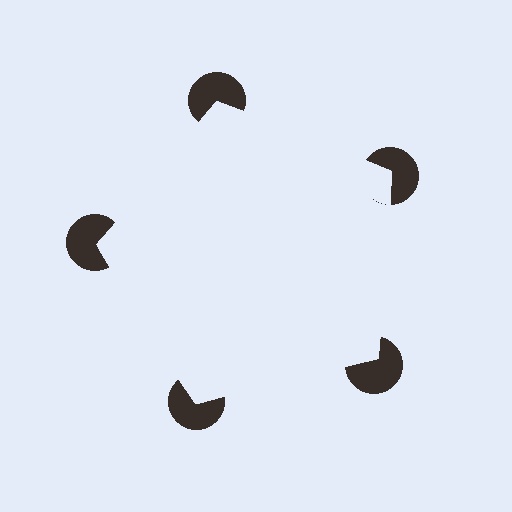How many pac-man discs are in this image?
There are 5 — one at each vertex of the illusory pentagon.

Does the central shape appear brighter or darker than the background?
It typically appears slightly brighter than the background, even though no actual brightness change is drawn.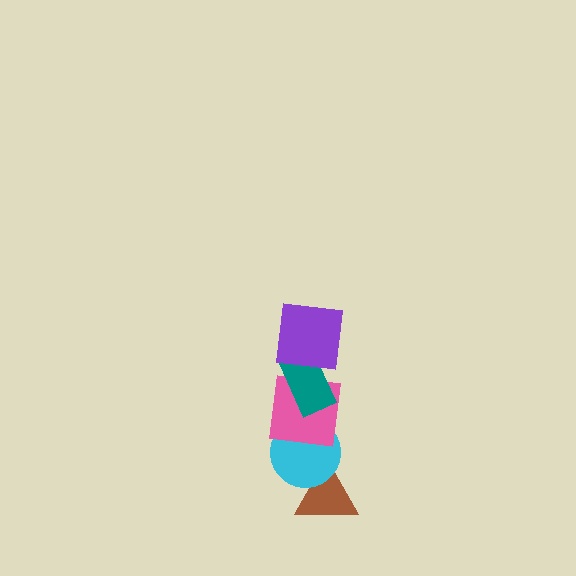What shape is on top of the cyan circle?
The pink square is on top of the cyan circle.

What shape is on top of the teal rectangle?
The purple square is on top of the teal rectangle.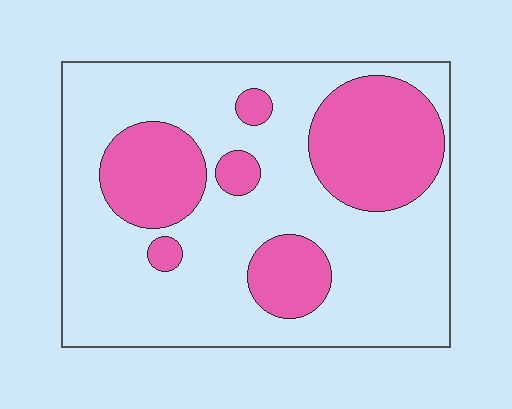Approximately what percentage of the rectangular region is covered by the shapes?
Approximately 30%.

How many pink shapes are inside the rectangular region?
6.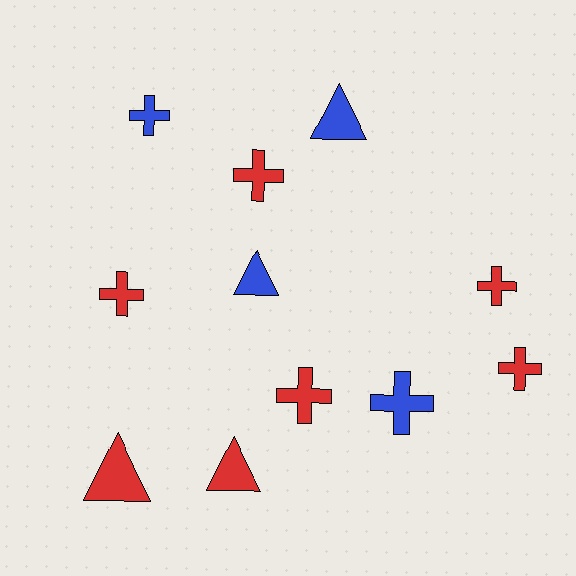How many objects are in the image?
There are 11 objects.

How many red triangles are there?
There are 2 red triangles.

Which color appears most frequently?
Red, with 7 objects.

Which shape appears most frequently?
Cross, with 7 objects.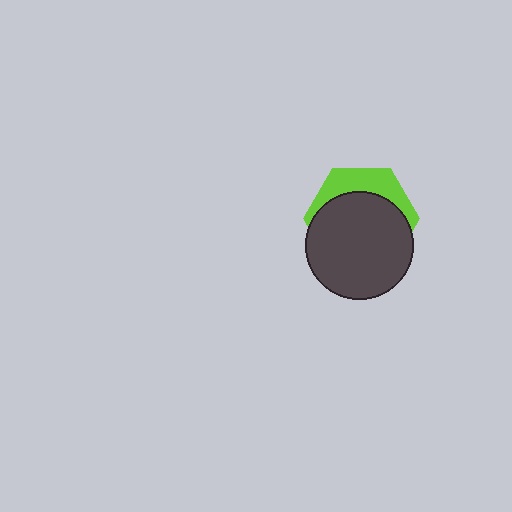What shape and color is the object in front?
The object in front is a dark gray circle.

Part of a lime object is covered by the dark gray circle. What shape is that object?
It is a hexagon.